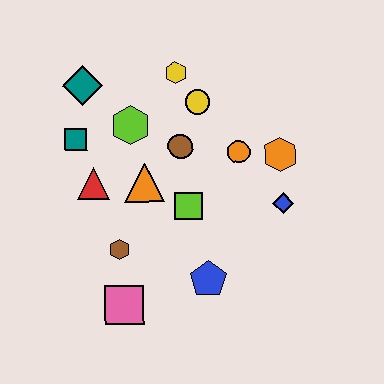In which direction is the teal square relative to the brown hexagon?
The teal square is above the brown hexagon.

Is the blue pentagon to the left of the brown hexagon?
No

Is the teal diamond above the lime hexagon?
Yes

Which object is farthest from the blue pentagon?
The teal diamond is farthest from the blue pentagon.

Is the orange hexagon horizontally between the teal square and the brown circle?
No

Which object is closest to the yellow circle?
The yellow hexagon is closest to the yellow circle.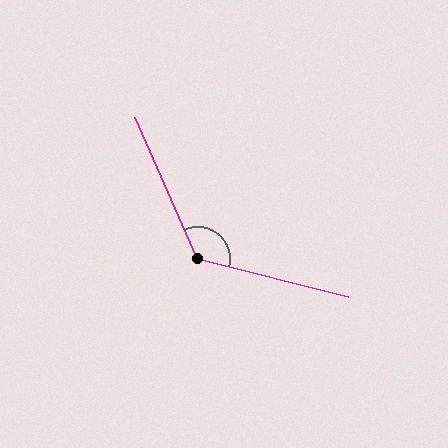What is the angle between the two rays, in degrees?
Approximately 128 degrees.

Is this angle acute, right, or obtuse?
It is obtuse.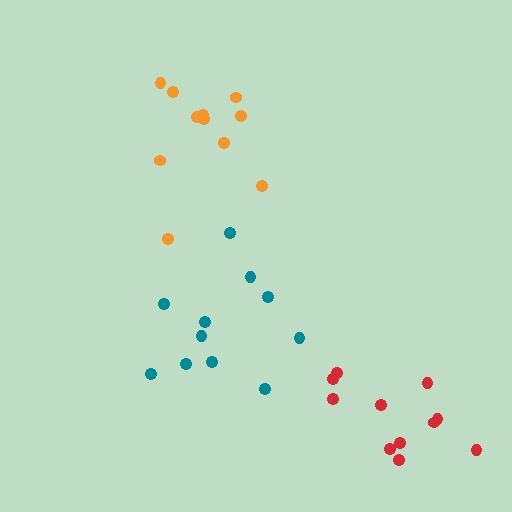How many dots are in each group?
Group 1: 11 dots, Group 2: 11 dots, Group 3: 11 dots (33 total).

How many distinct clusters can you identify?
There are 3 distinct clusters.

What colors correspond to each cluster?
The clusters are colored: teal, red, orange.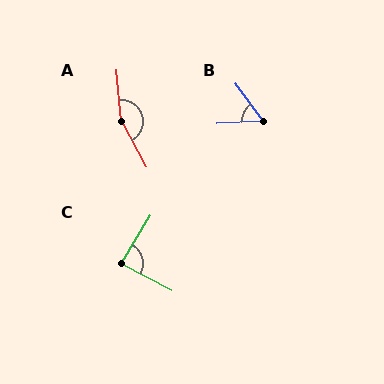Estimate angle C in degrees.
Approximately 87 degrees.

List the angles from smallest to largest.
B (56°), C (87°), A (156°).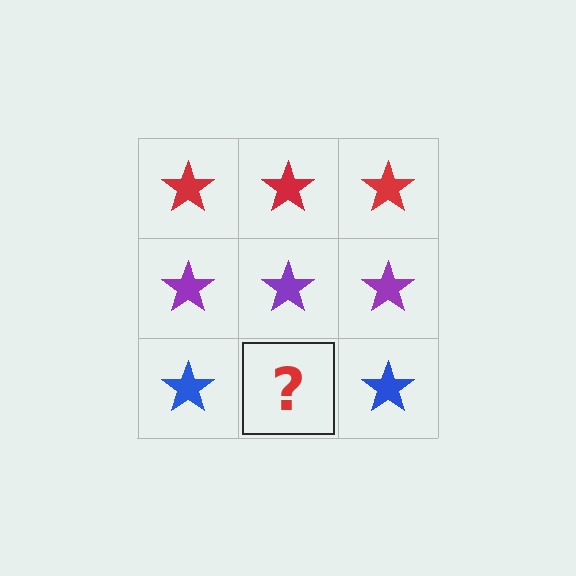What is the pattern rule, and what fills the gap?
The rule is that each row has a consistent color. The gap should be filled with a blue star.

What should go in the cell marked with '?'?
The missing cell should contain a blue star.